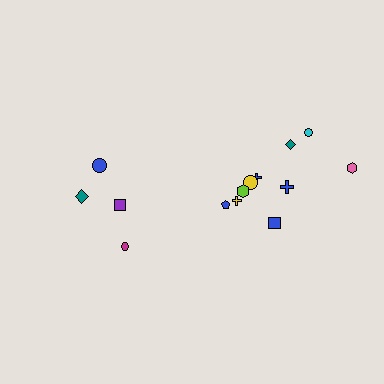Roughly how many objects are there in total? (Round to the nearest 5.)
Roughly 15 objects in total.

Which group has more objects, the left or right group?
The right group.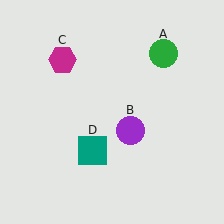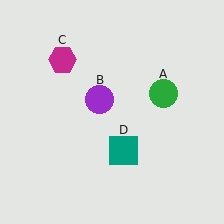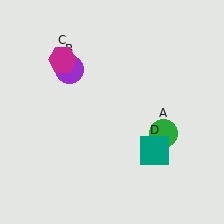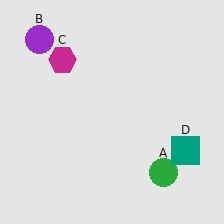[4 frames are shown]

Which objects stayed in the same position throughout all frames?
Magenta hexagon (object C) remained stationary.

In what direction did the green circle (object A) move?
The green circle (object A) moved down.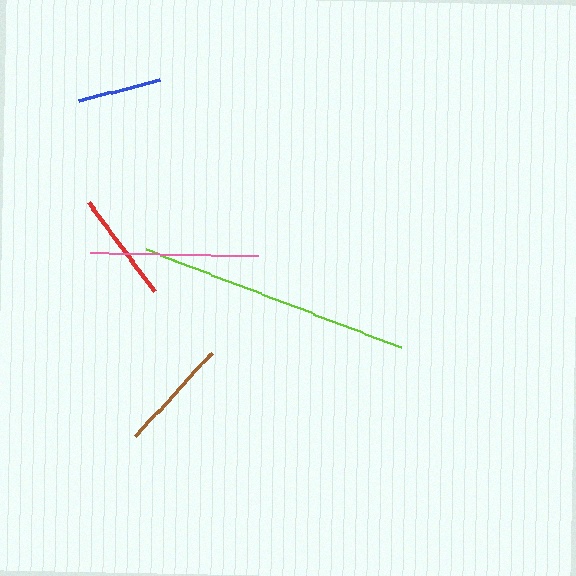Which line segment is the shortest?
The blue line is the shortest at approximately 83 pixels.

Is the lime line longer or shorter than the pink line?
The lime line is longer than the pink line.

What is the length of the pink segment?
The pink segment is approximately 168 pixels long.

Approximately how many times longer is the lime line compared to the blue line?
The lime line is approximately 3.3 times the length of the blue line.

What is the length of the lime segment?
The lime segment is approximately 273 pixels long.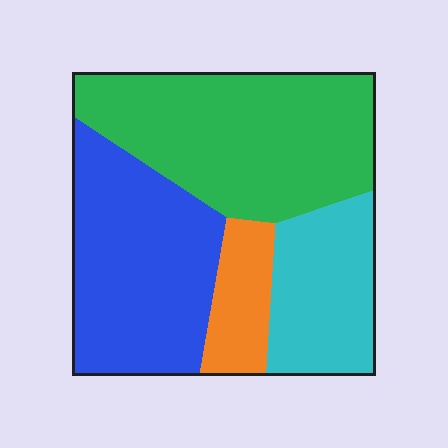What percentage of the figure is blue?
Blue takes up between a quarter and a half of the figure.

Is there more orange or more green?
Green.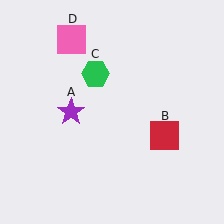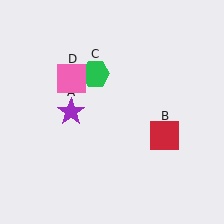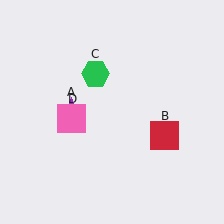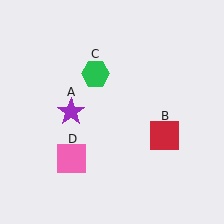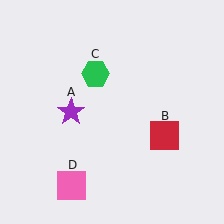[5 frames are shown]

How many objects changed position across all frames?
1 object changed position: pink square (object D).